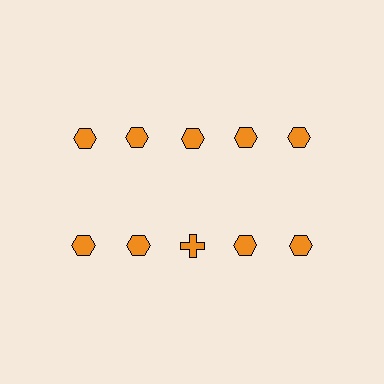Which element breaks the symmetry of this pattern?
The orange cross in the second row, center column breaks the symmetry. All other shapes are orange hexagons.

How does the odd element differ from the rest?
It has a different shape: cross instead of hexagon.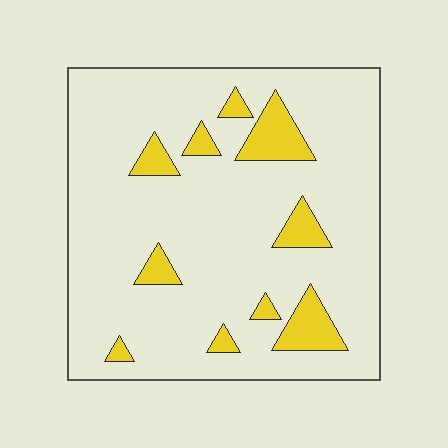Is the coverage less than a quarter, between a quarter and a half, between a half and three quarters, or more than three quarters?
Less than a quarter.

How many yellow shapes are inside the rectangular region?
10.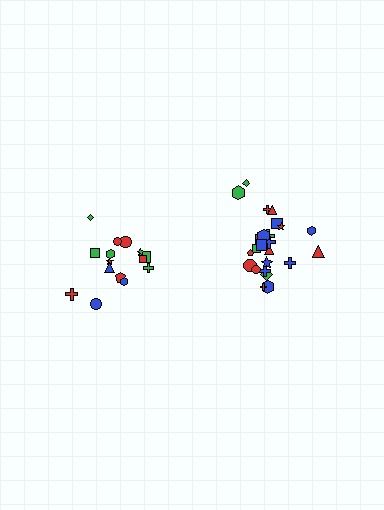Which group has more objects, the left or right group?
The right group.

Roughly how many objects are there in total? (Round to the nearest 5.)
Roughly 40 objects in total.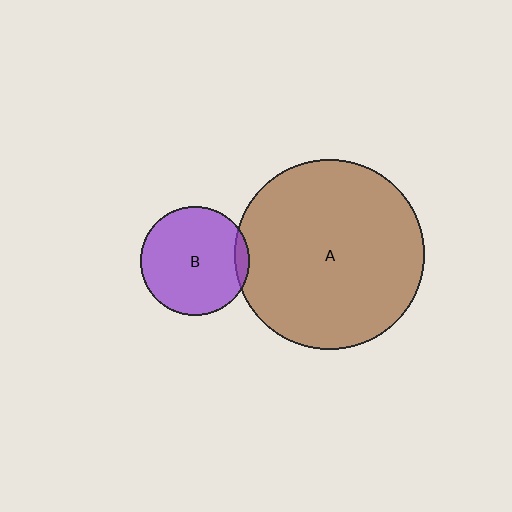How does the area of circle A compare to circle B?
Approximately 3.0 times.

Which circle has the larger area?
Circle A (brown).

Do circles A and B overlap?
Yes.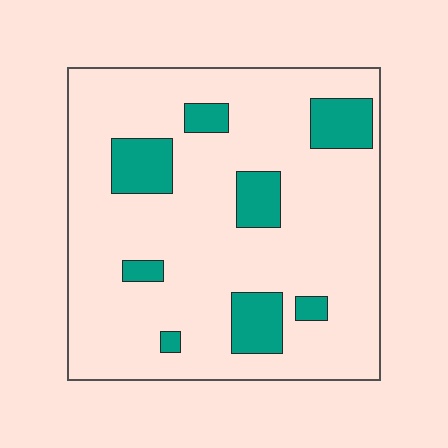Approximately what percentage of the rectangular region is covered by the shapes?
Approximately 15%.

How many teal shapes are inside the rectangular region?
8.